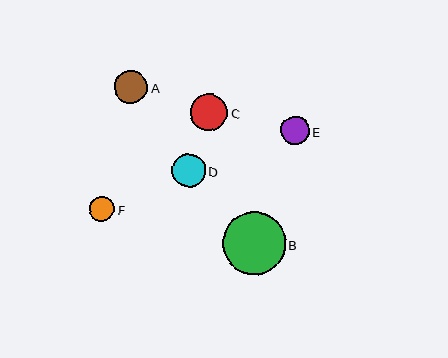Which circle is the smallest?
Circle F is the smallest with a size of approximately 25 pixels.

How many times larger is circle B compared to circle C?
Circle B is approximately 1.7 times the size of circle C.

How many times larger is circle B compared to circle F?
Circle B is approximately 2.5 times the size of circle F.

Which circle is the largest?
Circle B is the largest with a size of approximately 63 pixels.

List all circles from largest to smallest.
From largest to smallest: B, C, D, A, E, F.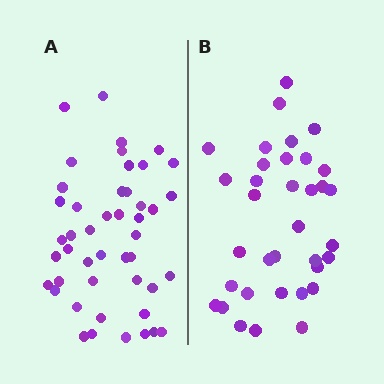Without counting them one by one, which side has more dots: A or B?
Region A (the left region) has more dots.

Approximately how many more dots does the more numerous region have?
Region A has roughly 12 or so more dots than region B.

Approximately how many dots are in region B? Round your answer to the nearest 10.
About 40 dots. (The exact count is 35, which rounds to 40.)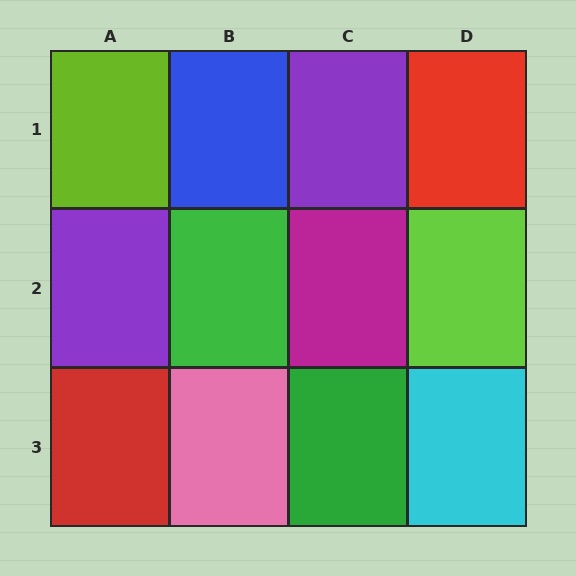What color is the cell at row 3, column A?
Red.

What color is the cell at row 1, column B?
Blue.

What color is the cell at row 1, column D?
Red.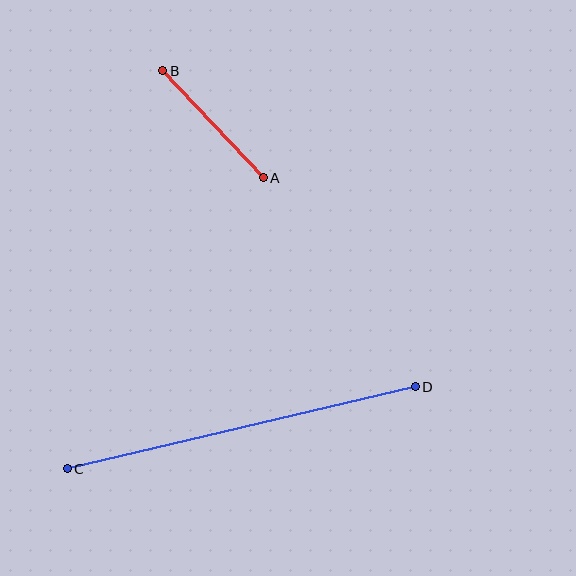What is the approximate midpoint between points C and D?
The midpoint is at approximately (241, 428) pixels.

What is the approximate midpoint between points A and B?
The midpoint is at approximately (213, 124) pixels.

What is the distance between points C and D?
The distance is approximately 357 pixels.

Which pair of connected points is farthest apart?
Points C and D are farthest apart.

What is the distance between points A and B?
The distance is approximately 147 pixels.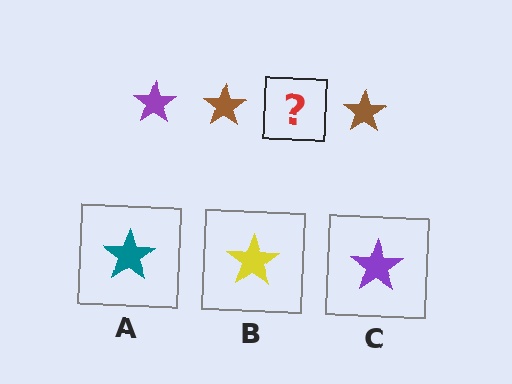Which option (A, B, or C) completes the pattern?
C.